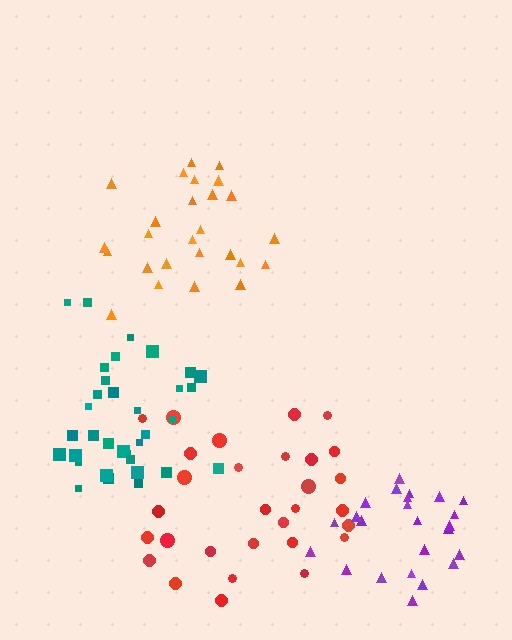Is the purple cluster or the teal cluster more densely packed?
Purple.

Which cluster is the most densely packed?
Purple.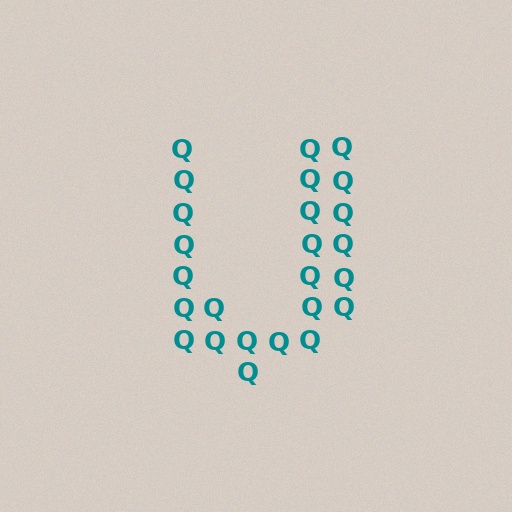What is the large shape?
The large shape is the letter U.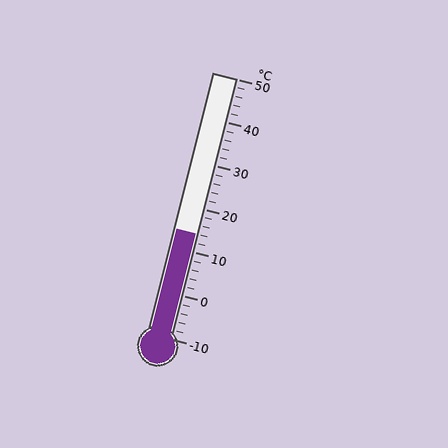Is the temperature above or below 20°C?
The temperature is below 20°C.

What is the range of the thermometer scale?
The thermometer scale ranges from -10°C to 50°C.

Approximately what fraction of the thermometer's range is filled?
The thermometer is filled to approximately 40% of its range.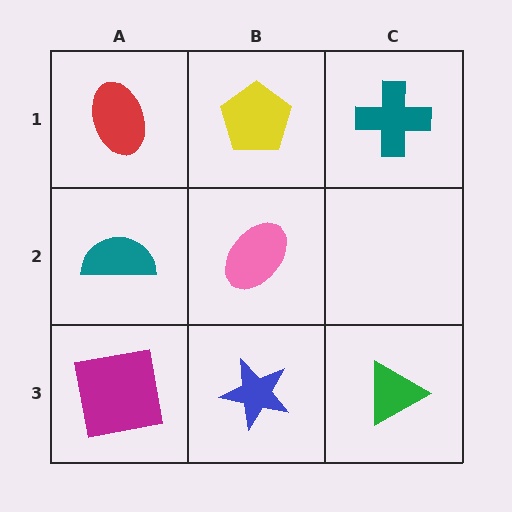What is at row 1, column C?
A teal cross.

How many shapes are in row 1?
3 shapes.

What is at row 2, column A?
A teal semicircle.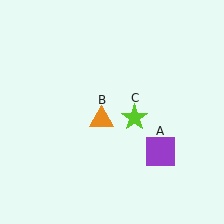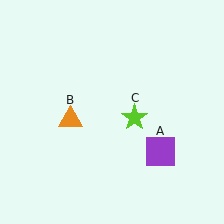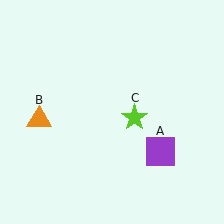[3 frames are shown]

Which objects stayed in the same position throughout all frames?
Purple square (object A) and lime star (object C) remained stationary.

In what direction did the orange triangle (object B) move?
The orange triangle (object B) moved left.